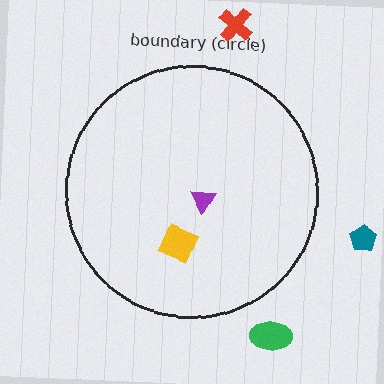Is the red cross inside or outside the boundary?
Outside.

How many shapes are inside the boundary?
2 inside, 3 outside.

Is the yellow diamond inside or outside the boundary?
Inside.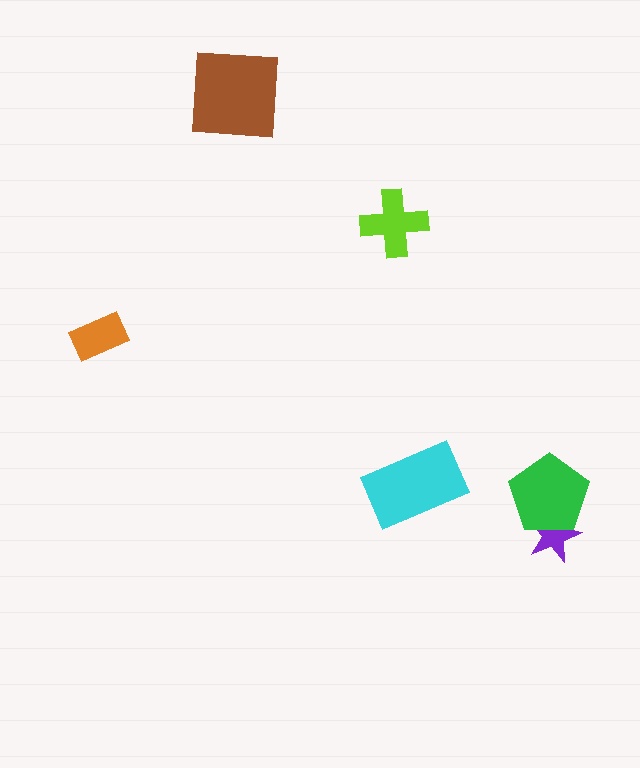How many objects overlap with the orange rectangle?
0 objects overlap with the orange rectangle.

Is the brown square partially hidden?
No, no other shape covers it.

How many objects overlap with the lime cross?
0 objects overlap with the lime cross.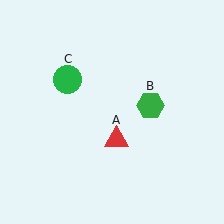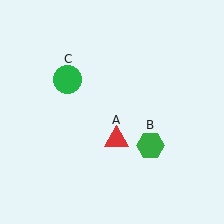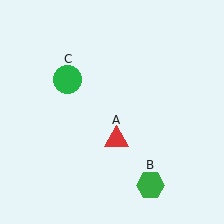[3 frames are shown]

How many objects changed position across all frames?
1 object changed position: green hexagon (object B).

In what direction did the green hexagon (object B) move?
The green hexagon (object B) moved down.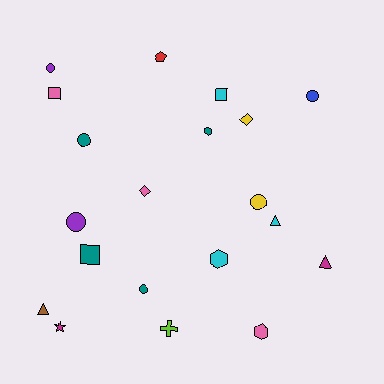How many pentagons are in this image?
There is 1 pentagon.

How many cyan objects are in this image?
There are 3 cyan objects.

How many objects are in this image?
There are 20 objects.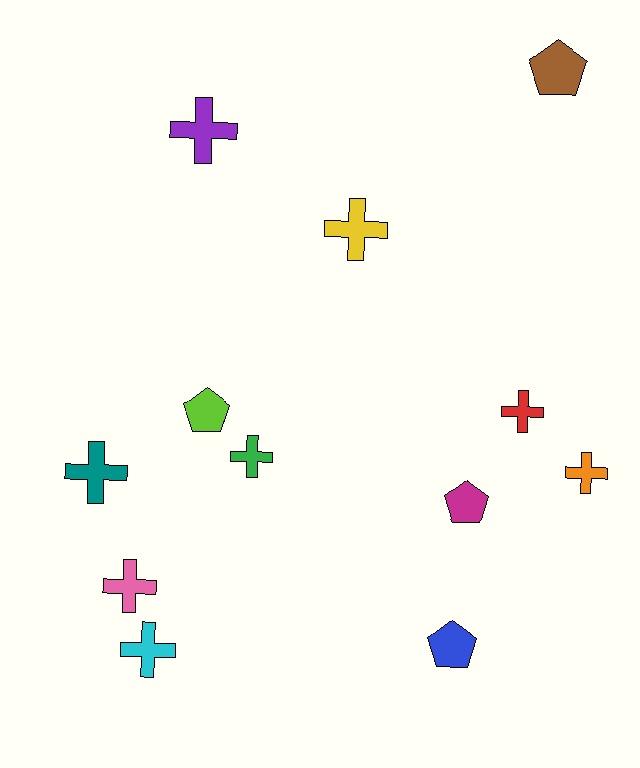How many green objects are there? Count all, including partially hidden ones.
There is 1 green object.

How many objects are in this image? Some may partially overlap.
There are 12 objects.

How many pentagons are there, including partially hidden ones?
There are 4 pentagons.